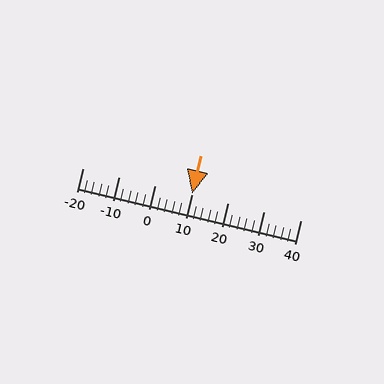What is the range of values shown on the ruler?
The ruler shows values from -20 to 40.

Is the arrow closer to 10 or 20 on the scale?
The arrow is closer to 10.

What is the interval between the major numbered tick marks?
The major tick marks are spaced 10 units apart.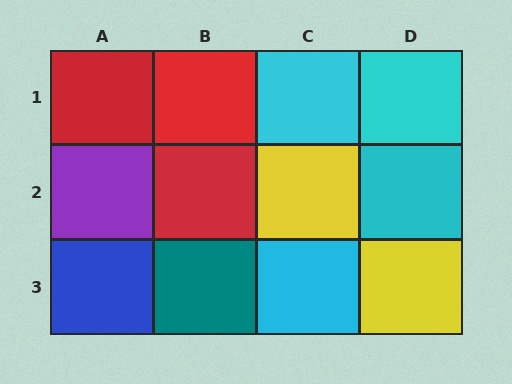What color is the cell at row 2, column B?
Red.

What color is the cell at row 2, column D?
Cyan.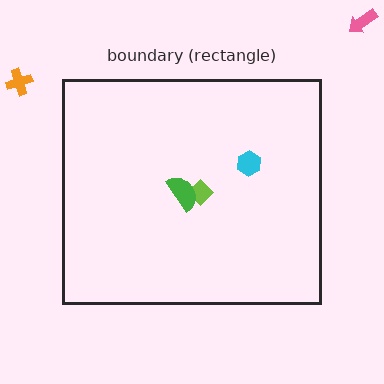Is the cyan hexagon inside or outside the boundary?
Inside.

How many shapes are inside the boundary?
3 inside, 2 outside.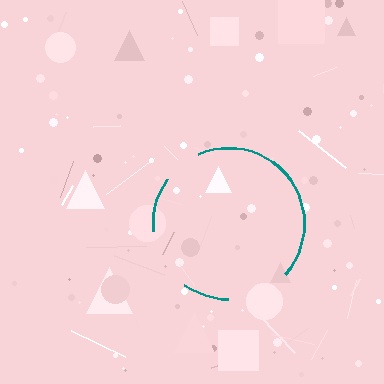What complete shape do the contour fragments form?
The contour fragments form a circle.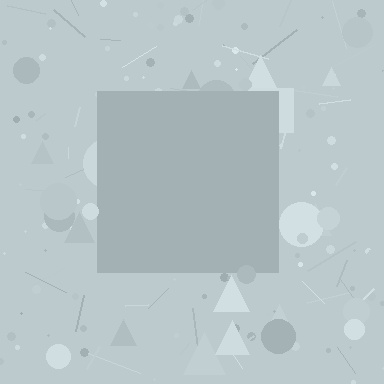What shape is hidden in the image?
A square is hidden in the image.